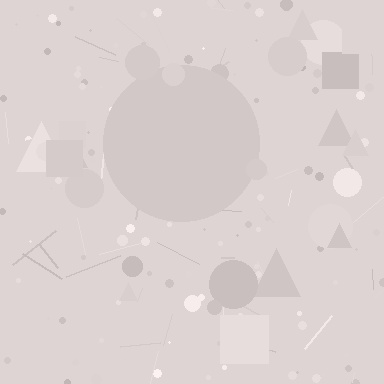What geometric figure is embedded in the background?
A circle is embedded in the background.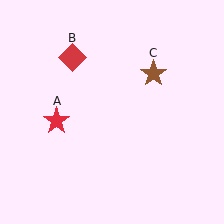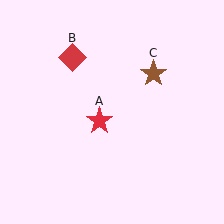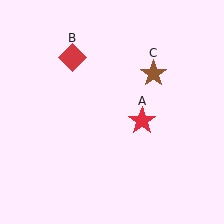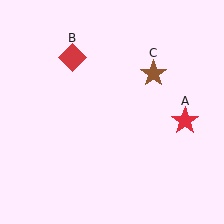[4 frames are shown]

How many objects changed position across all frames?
1 object changed position: red star (object A).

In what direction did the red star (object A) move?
The red star (object A) moved right.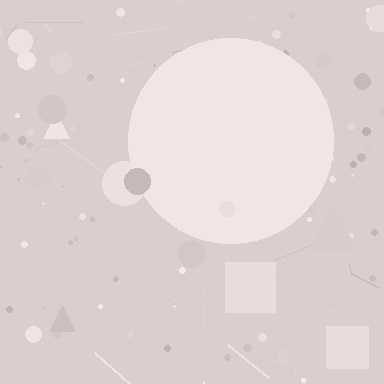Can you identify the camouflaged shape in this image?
The camouflaged shape is a circle.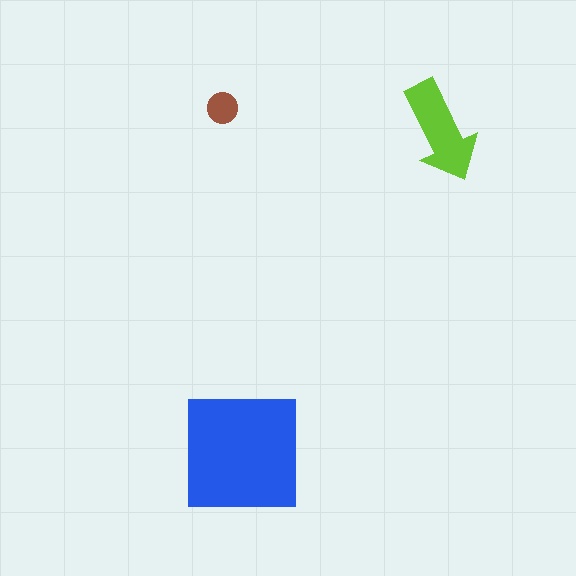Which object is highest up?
The brown circle is topmost.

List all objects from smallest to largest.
The brown circle, the lime arrow, the blue square.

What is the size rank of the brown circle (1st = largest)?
3rd.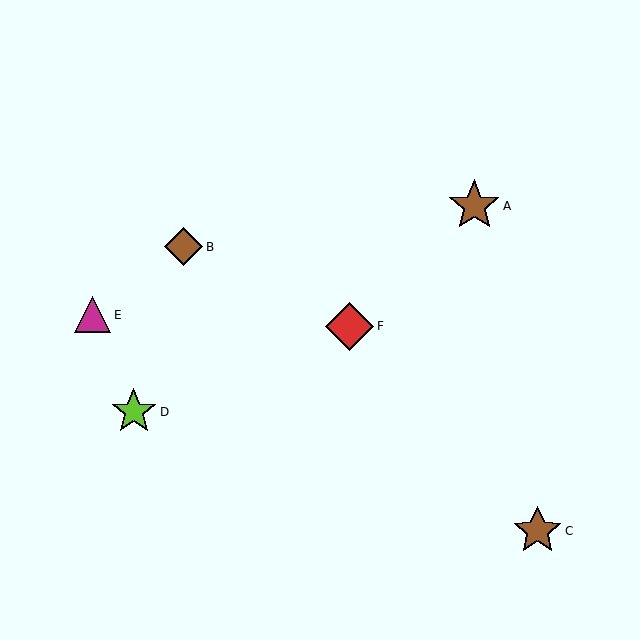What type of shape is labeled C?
Shape C is a brown star.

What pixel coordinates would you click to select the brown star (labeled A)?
Click at (474, 206) to select the brown star A.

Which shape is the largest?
The brown star (labeled A) is the largest.